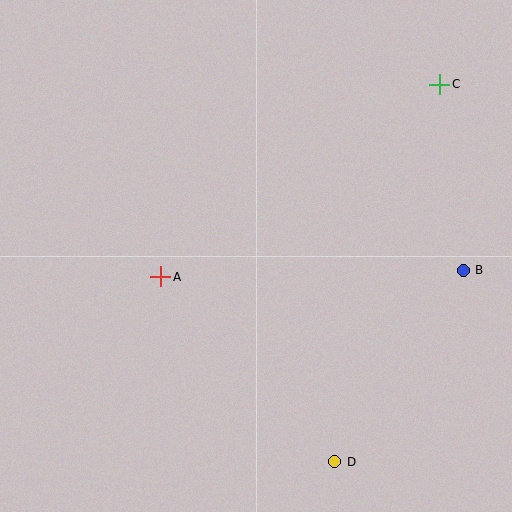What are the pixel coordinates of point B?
Point B is at (463, 270).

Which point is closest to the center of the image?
Point A at (161, 277) is closest to the center.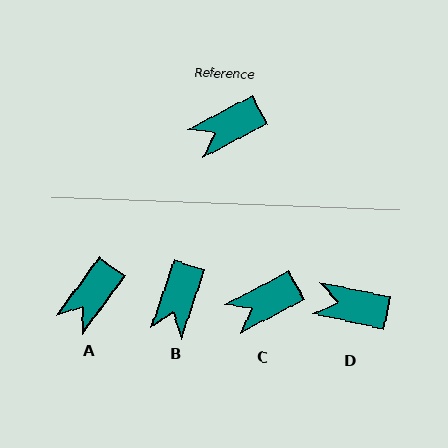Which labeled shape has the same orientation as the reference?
C.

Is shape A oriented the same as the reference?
No, it is off by about 26 degrees.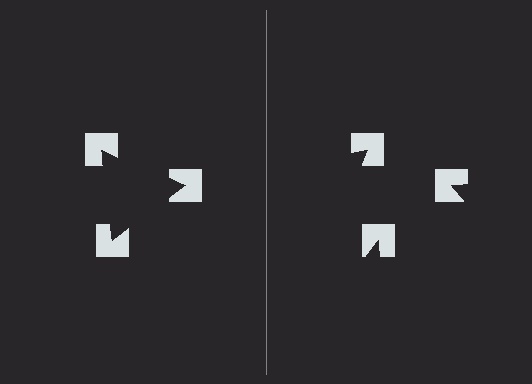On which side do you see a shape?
An illusory triangle appears on the left side. On the right side the wedge cuts are rotated, so no coherent shape forms.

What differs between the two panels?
The notched squares are positioned identically on both sides; only the wedge orientations differ. On the left they align to a triangle; on the right they are misaligned.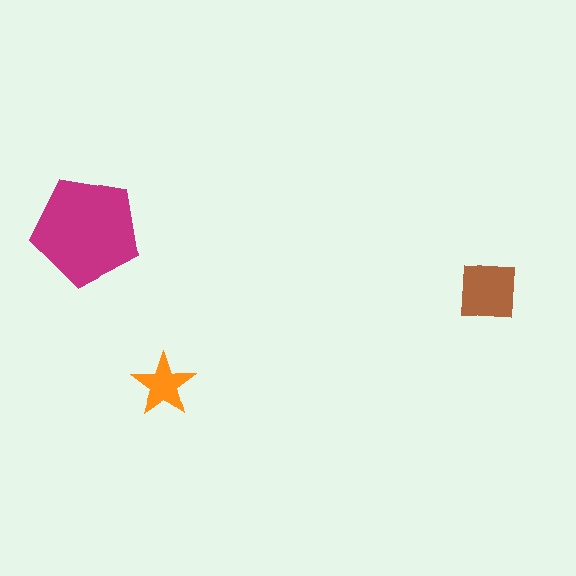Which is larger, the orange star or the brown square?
The brown square.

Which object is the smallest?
The orange star.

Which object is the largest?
The magenta pentagon.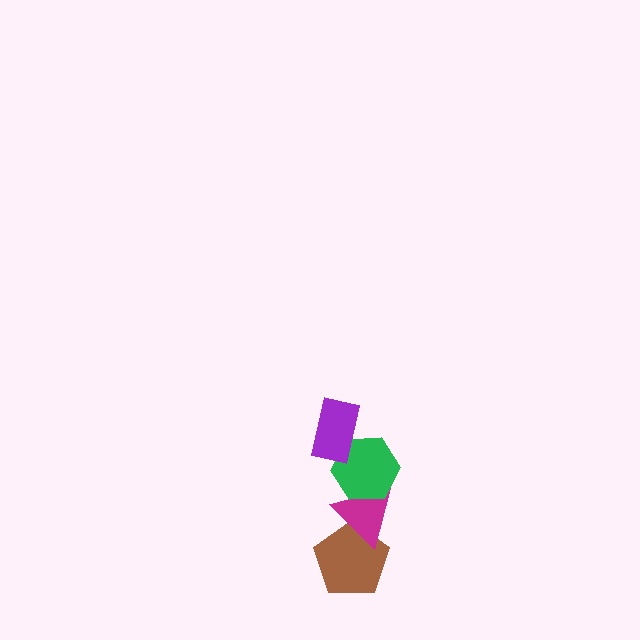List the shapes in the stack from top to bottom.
From top to bottom: the purple rectangle, the green hexagon, the magenta triangle, the brown pentagon.